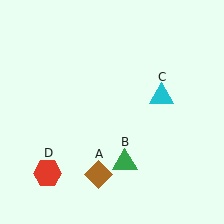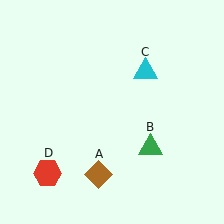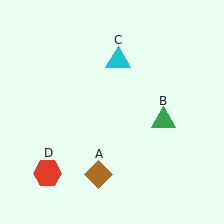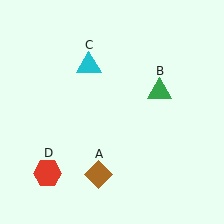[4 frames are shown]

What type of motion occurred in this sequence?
The green triangle (object B), cyan triangle (object C) rotated counterclockwise around the center of the scene.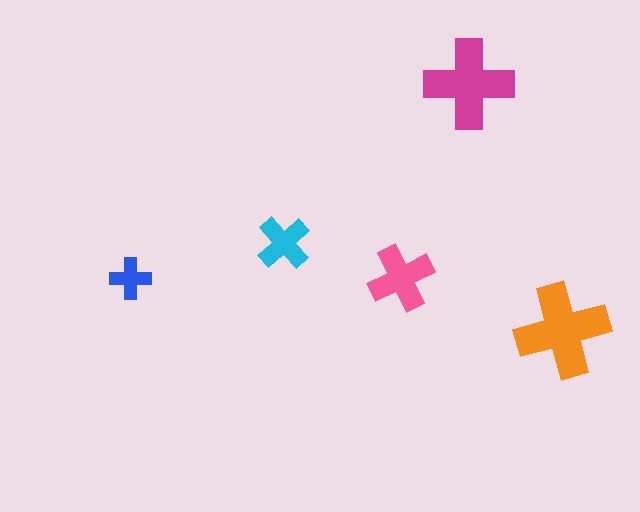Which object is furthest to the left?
The blue cross is leftmost.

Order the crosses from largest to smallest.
the orange one, the magenta one, the pink one, the cyan one, the blue one.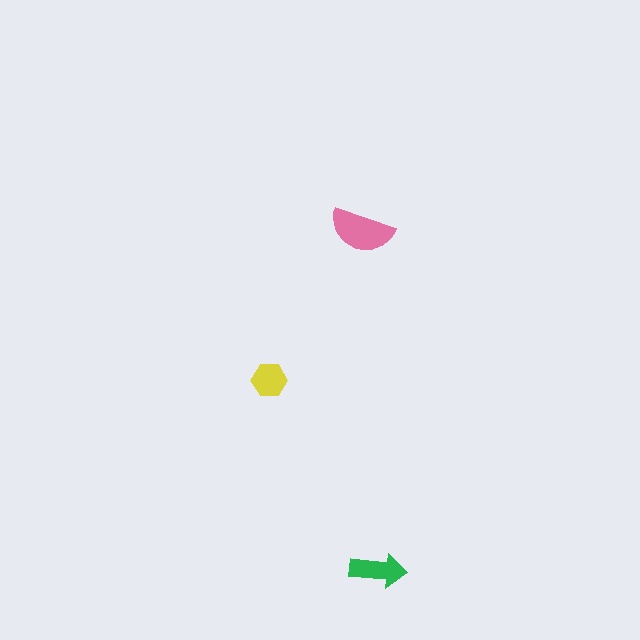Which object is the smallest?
The yellow hexagon.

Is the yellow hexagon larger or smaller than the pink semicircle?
Smaller.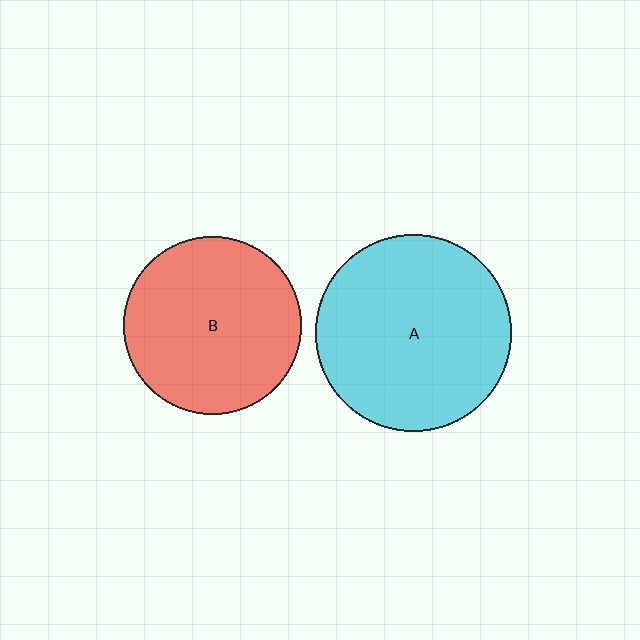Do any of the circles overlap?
No, none of the circles overlap.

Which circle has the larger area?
Circle A (cyan).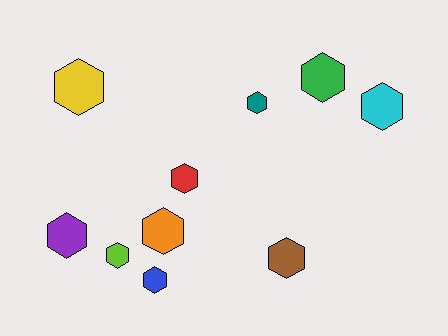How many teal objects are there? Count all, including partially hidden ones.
There is 1 teal object.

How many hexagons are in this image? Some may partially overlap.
There are 10 hexagons.